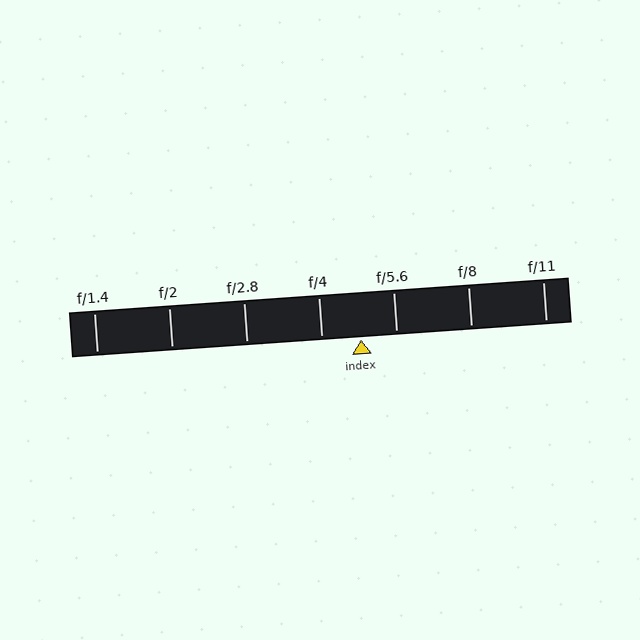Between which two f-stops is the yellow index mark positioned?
The index mark is between f/4 and f/5.6.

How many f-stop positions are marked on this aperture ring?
There are 7 f-stop positions marked.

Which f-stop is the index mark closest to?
The index mark is closest to f/5.6.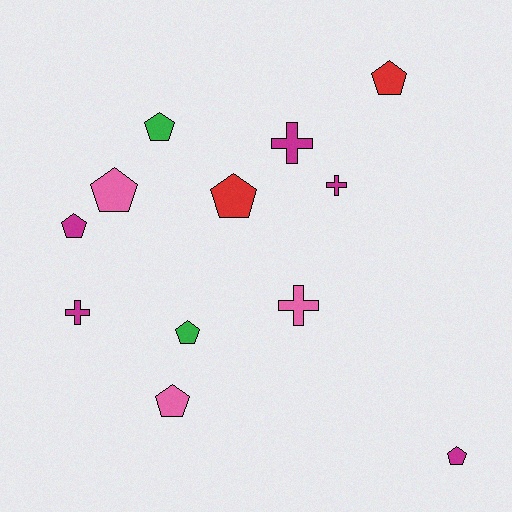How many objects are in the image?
There are 12 objects.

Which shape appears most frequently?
Pentagon, with 8 objects.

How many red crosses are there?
There are no red crosses.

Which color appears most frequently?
Magenta, with 5 objects.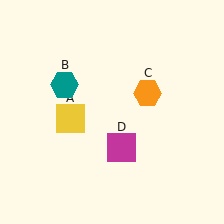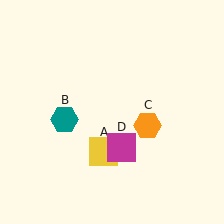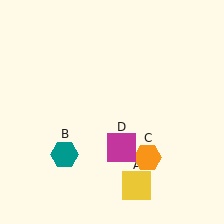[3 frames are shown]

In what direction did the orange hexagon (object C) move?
The orange hexagon (object C) moved down.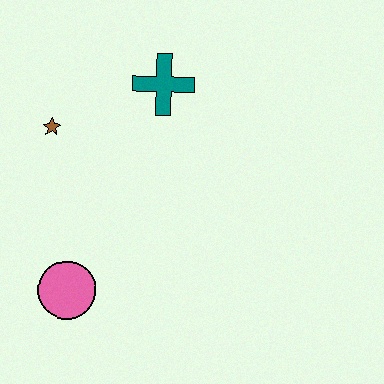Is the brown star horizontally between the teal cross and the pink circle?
No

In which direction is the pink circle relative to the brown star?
The pink circle is below the brown star.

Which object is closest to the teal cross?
The brown star is closest to the teal cross.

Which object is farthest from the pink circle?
The teal cross is farthest from the pink circle.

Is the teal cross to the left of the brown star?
No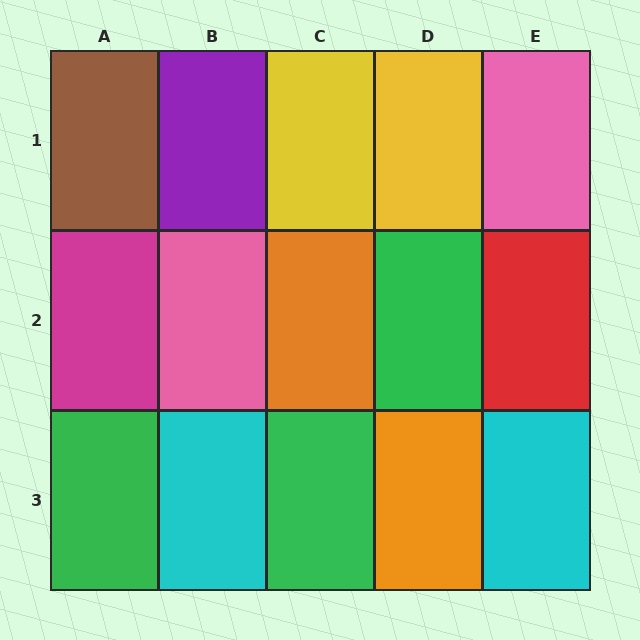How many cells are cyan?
2 cells are cyan.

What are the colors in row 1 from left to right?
Brown, purple, yellow, yellow, pink.